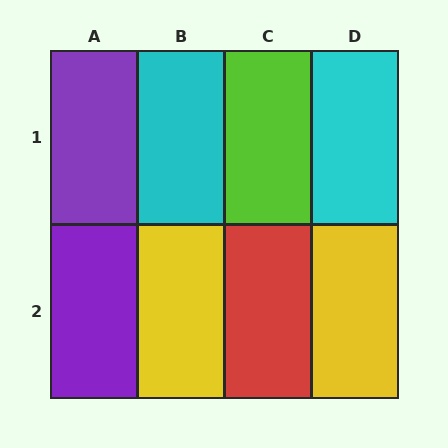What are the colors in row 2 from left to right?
Purple, yellow, red, yellow.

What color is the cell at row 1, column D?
Cyan.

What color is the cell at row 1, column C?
Lime.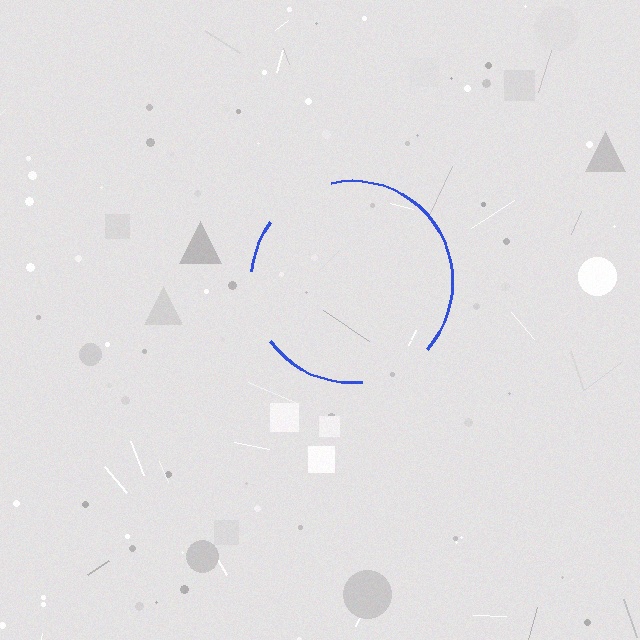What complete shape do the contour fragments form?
The contour fragments form a circle.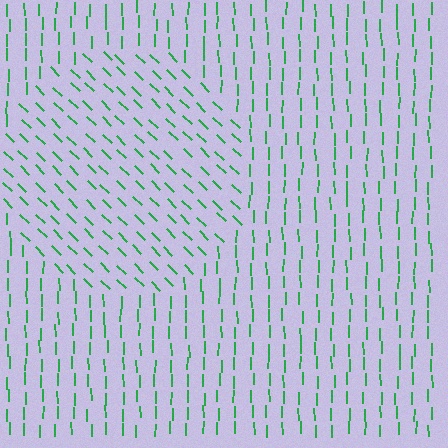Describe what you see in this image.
The image is filled with small green line segments. A circle region in the image has lines oriented differently from the surrounding lines, creating a visible texture boundary.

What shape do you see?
I see a circle.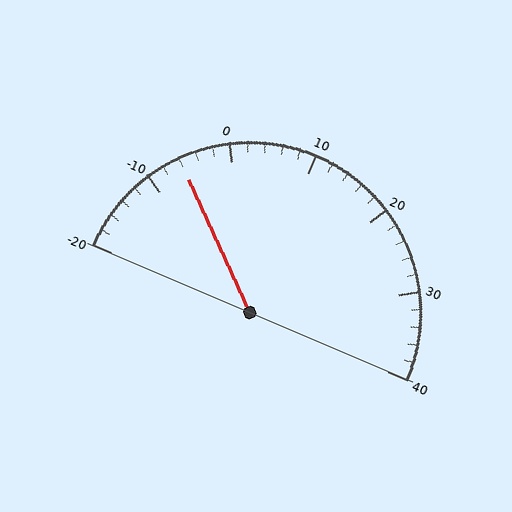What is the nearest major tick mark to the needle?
The nearest major tick mark is -10.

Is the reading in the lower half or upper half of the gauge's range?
The reading is in the lower half of the range (-20 to 40).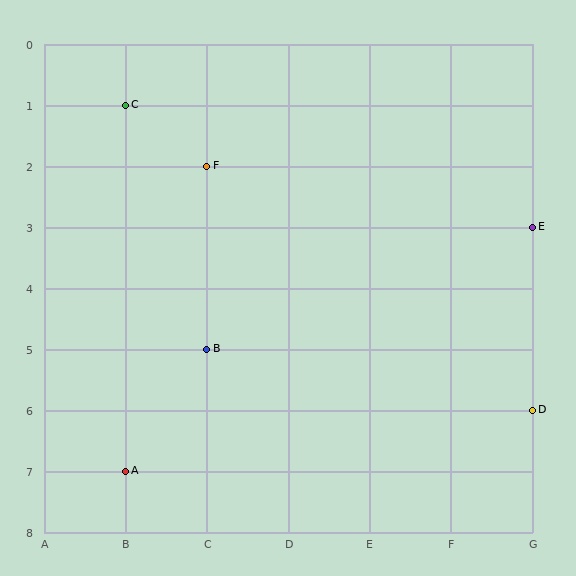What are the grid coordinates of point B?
Point B is at grid coordinates (C, 5).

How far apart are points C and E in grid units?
Points C and E are 5 columns and 2 rows apart (about 5.4 grid units diagonally).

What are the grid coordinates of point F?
Point F is at grid coordinates (C, 2).